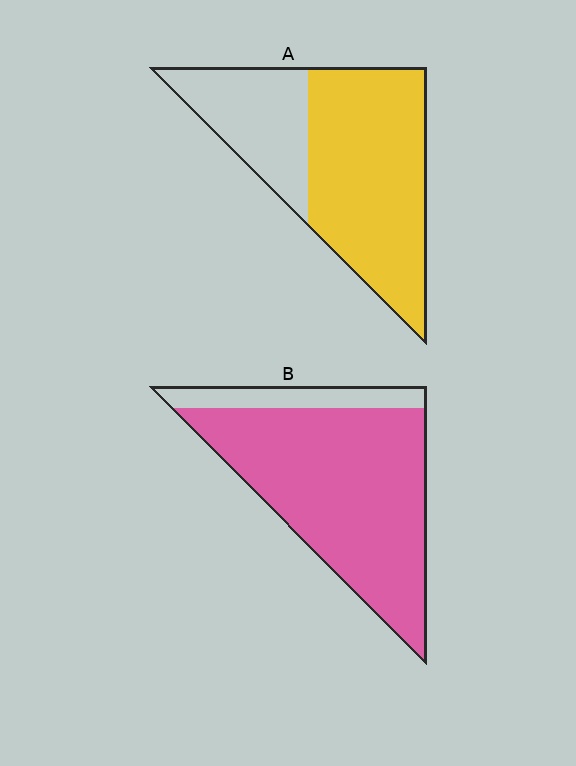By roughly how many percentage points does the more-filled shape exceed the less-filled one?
By roughly 20 percentage points (B over A).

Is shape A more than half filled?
Yes.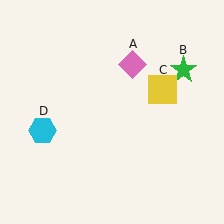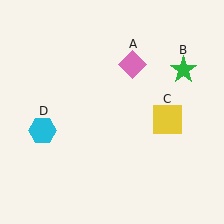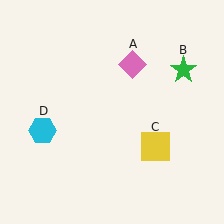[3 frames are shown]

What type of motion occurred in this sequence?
The yellow square (object C) rotated clockwise around the center of the scene.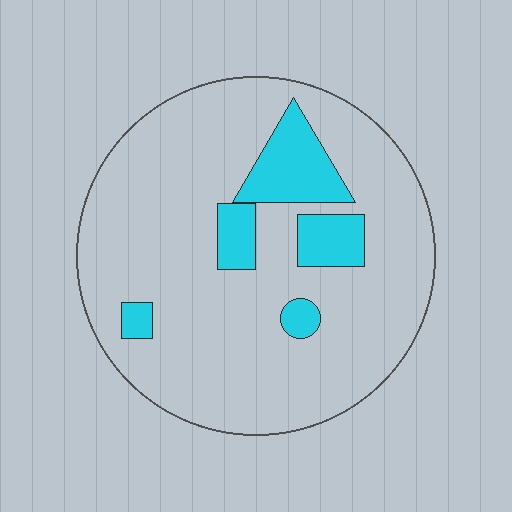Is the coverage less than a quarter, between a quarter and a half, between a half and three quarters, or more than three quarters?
Less than a quarter.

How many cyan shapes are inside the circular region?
5.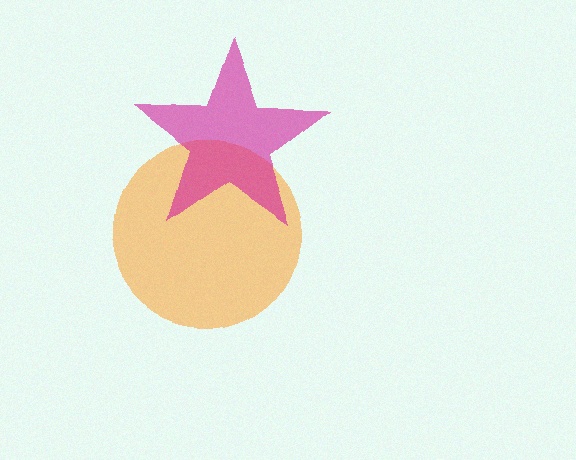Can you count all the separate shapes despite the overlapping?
Yes, there are 2 separate shapes.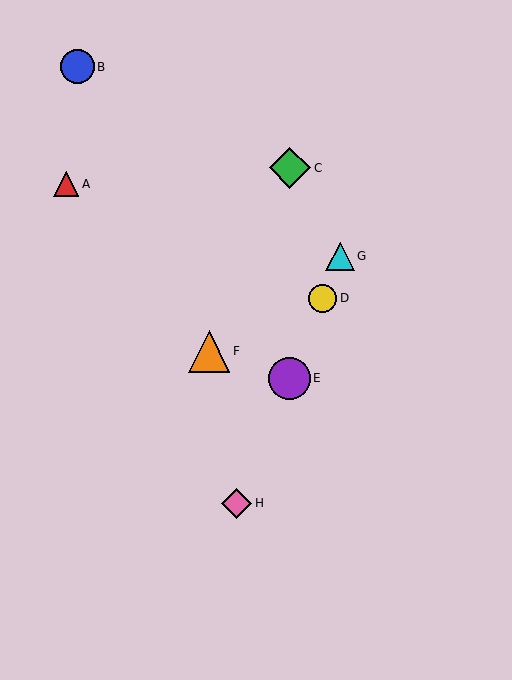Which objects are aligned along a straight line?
Objects D, E, G, H are aligned along a straight line.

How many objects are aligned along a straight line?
4 objects (D, E, G, H) are aligned along a straight line.